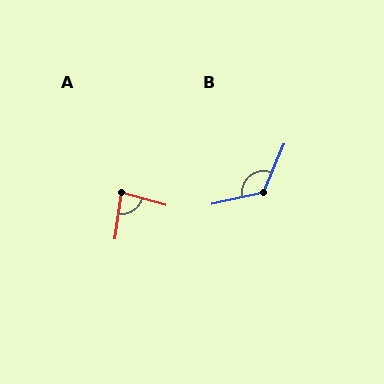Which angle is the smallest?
A, at approximately 83 degrees.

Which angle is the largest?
B, at approximately 126 degrees.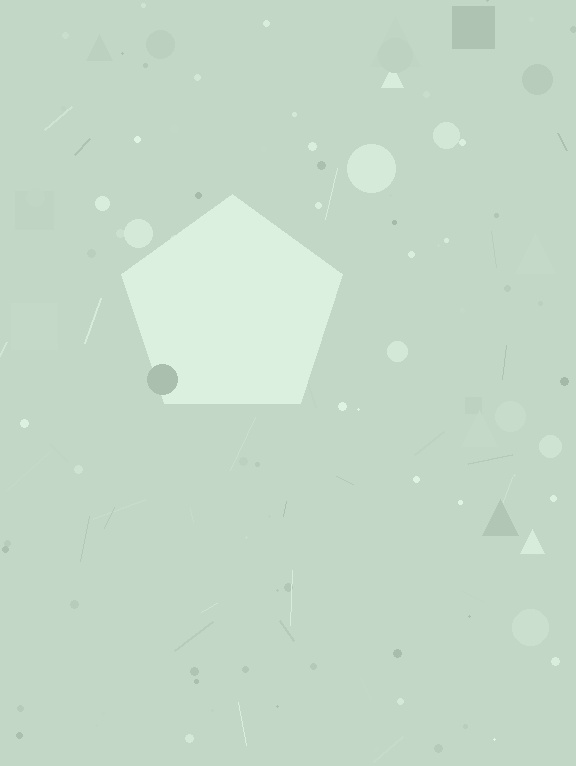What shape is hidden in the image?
A pentagon is hidden in the image.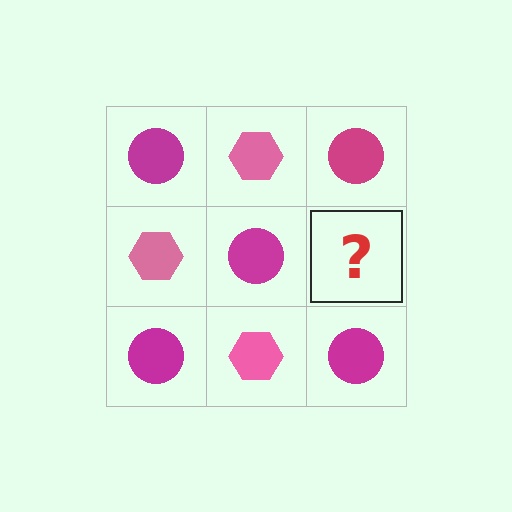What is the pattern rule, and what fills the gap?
The rule is that it alternates magenta circle and pink hexagon in a checkerboard pattern. The gap should be filled with a pink hexagon.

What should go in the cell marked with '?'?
The missing cell should contain a pink hexagon.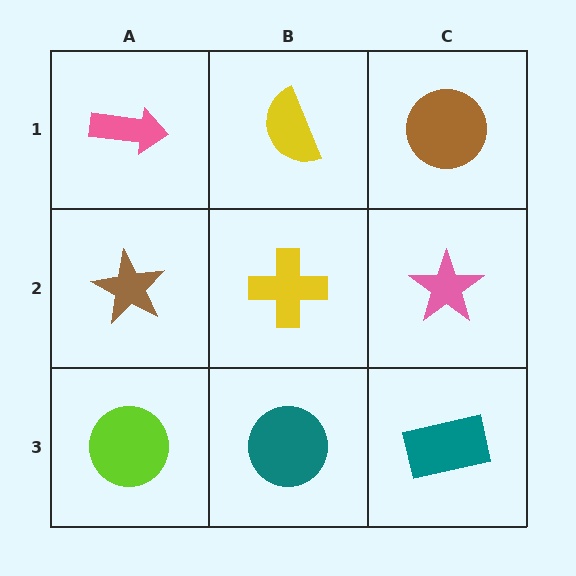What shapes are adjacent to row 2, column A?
A pink arrow (row 1, column A), a lime circle (row 3, column A), a yellow cross (row 2, column B).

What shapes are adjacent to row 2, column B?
A yellow semicircle (row 1, column B), a teal circle (row 3, column B), a brown star (row 2, column A), a pink star (row 2, column C).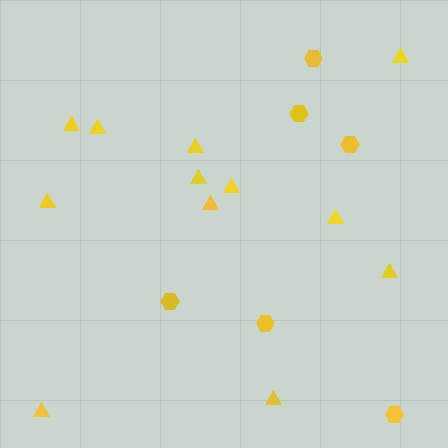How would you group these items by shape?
There are 2 groups: one group of triangles (12) and one group of hexagons (6).